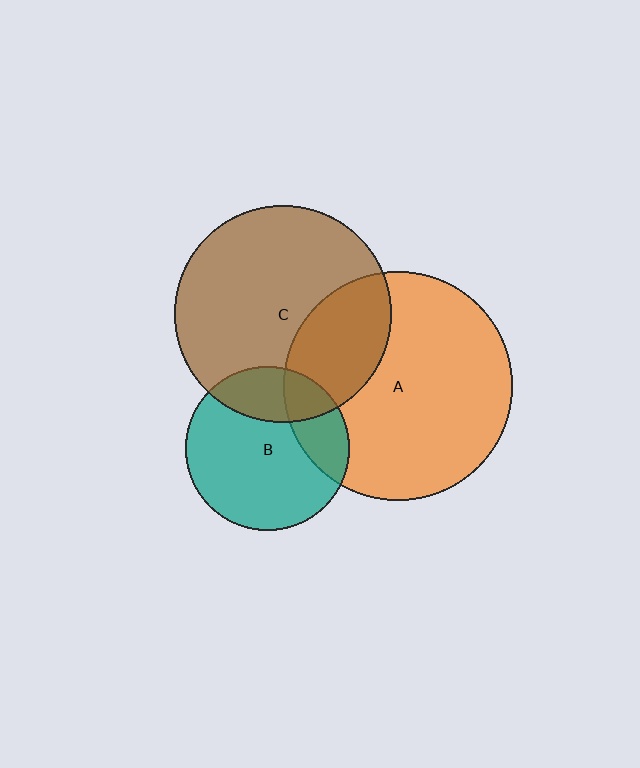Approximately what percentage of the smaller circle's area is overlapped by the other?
Approximately 20%.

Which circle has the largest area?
Circle A (orange).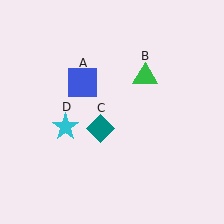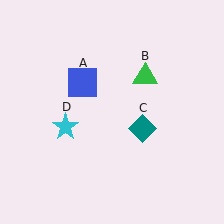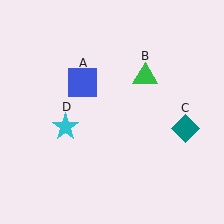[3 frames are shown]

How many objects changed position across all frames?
1 object changed position: teal diamond (object C).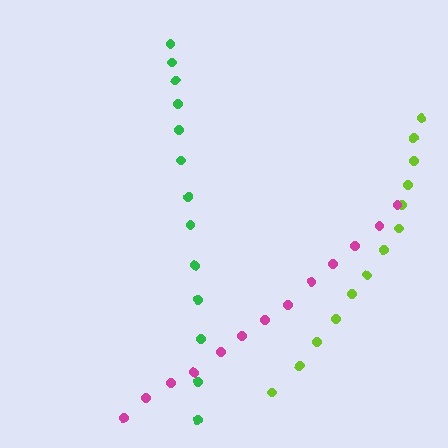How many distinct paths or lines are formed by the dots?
There are 3 distinct paths.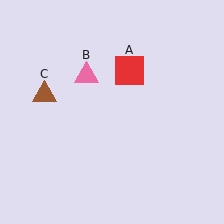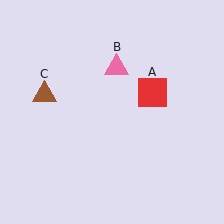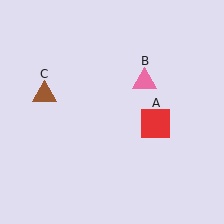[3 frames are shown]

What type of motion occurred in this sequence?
The red square (object A), pink triangle (object B) rotated clockwise around the center of the scene.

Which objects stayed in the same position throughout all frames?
Brown triangle (object C) remained stationary.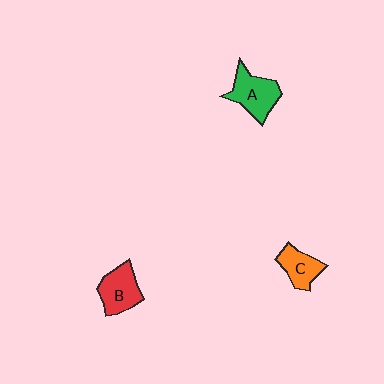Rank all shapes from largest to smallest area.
From largest to smallest: A (green), B (red), C (orange).